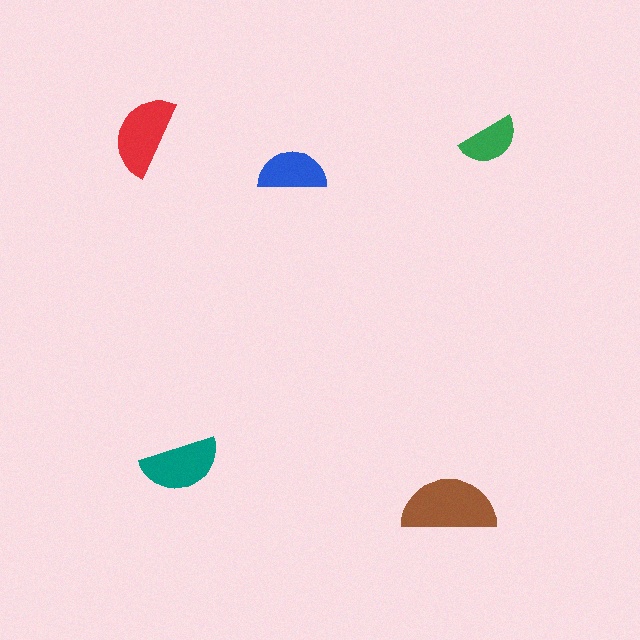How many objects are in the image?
There are 5 objects in the image.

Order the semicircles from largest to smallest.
the brown one, the red one, the teal one, the blue one, the green one.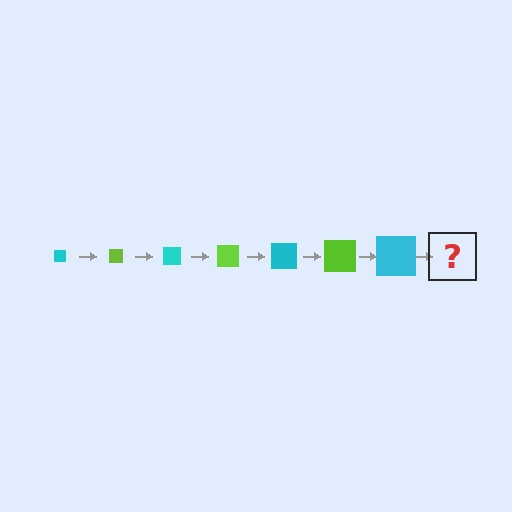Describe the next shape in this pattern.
It should be a lime square, larger than the previous one.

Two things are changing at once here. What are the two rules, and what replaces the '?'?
The two rules are that the square grows larger each step and the color cycles through cyan and lime. The '?' should be a lime square, larger than the previous one.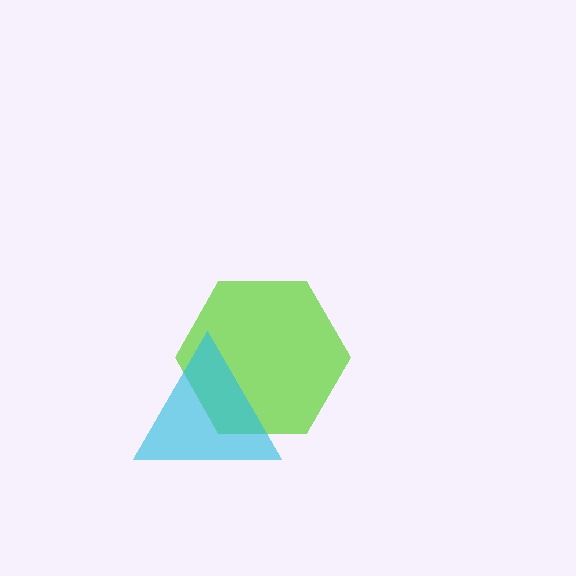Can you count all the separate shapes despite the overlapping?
Yes, there are 2 separate shapes.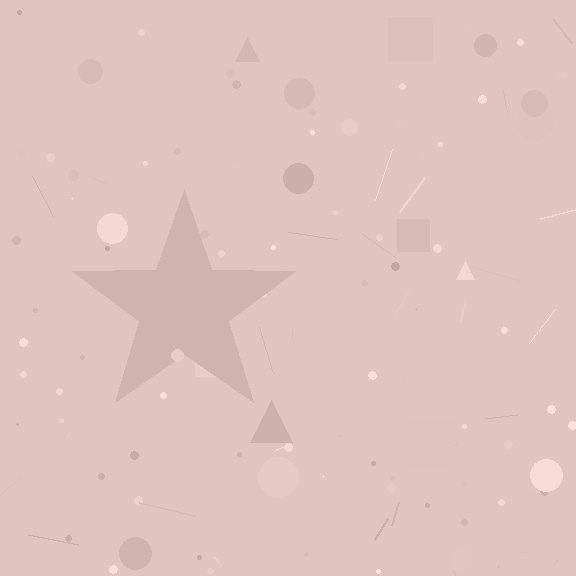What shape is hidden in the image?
A star is hidden in the image.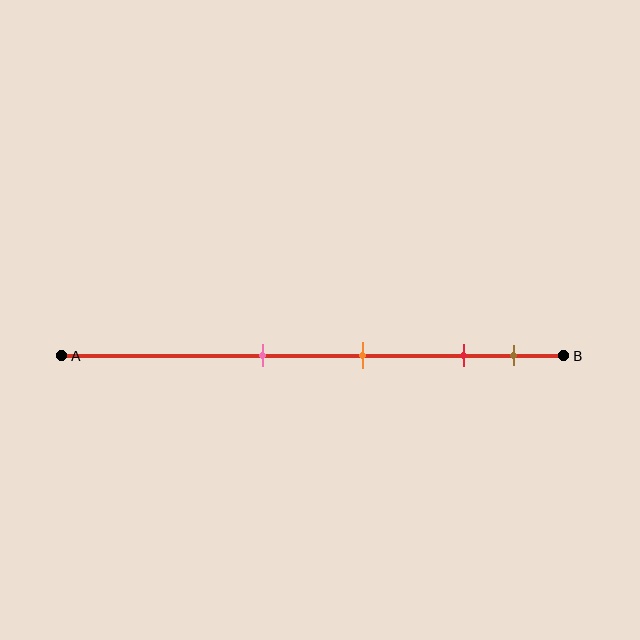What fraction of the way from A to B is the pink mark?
The pink mark is approximately 40% (0.4) of the way from A to B.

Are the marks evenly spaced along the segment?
No, the marks are not evenly spaced.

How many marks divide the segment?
There are 4 marks dividing the segment.